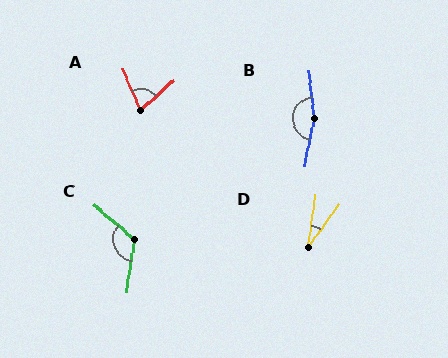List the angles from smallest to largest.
D (28°), A (71°), C (122°), B (162°).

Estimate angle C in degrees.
Approximately 122 degrees.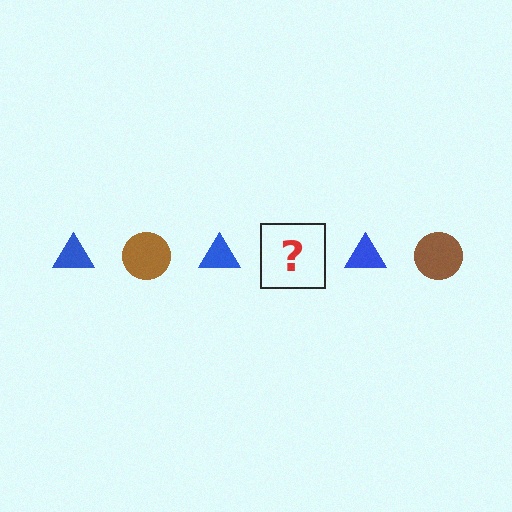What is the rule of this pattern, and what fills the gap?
The rule is that the pattern alternates between blue triangle and brown circle. The gap should be filled with a brown circle.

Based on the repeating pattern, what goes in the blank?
The blank should be a brown circle.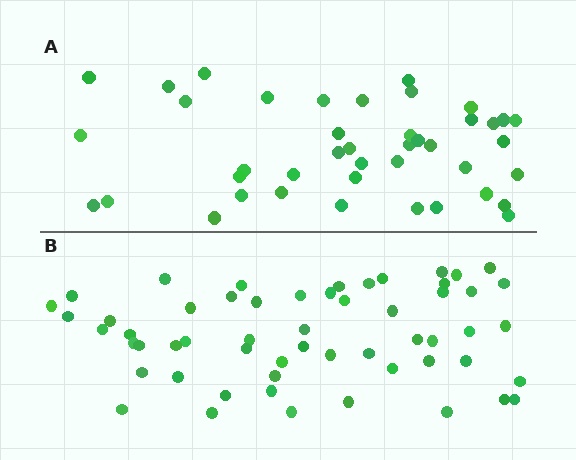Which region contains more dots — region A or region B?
Region B (the bottom region) has more dots.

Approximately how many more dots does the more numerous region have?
Region B has approximately 15 more dots than region A.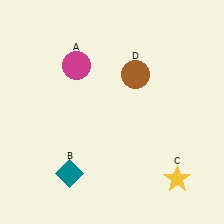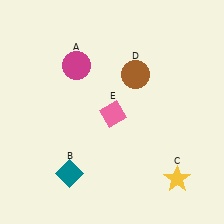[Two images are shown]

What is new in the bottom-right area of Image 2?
A pink diamond (E) was added in the bottom-right area of Image 2.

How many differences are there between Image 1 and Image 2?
There is 1 difference between the two images.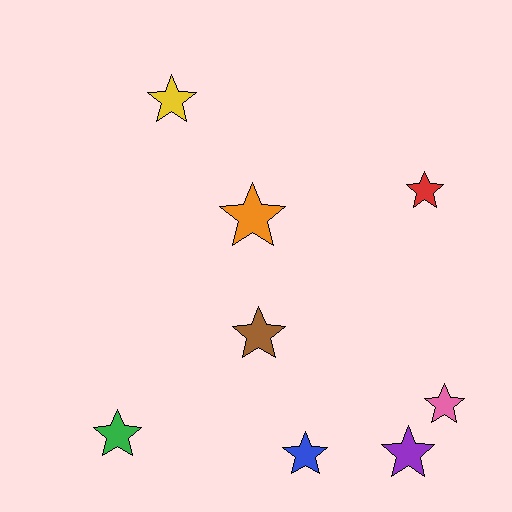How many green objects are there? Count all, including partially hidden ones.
There is 1 green object.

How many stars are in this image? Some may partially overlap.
There are 8 stars.